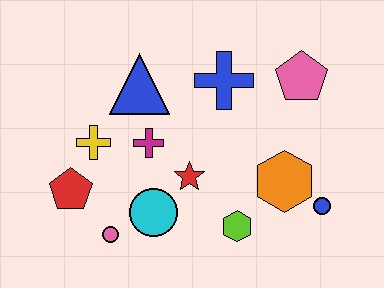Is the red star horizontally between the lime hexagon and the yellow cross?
Yes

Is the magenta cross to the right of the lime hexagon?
No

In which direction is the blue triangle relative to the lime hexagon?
The blue triangle is above the lime hexagon.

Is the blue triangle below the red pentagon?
No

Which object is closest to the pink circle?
The cyan circle is closest to the pink circle.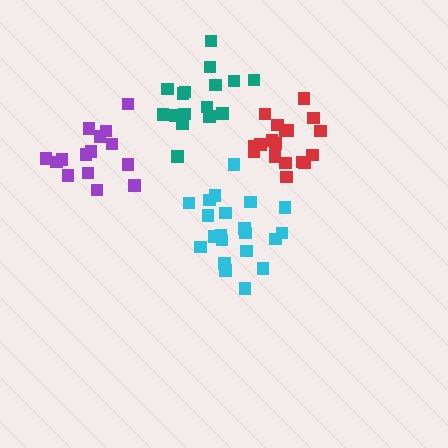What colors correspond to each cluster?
The clusters are colored: teal, cyan, purple, red.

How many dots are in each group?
Group 1: 16 dots, Group 2: 21 dots, Group 3: 15 dots, Group 4: 18 dots (70 total).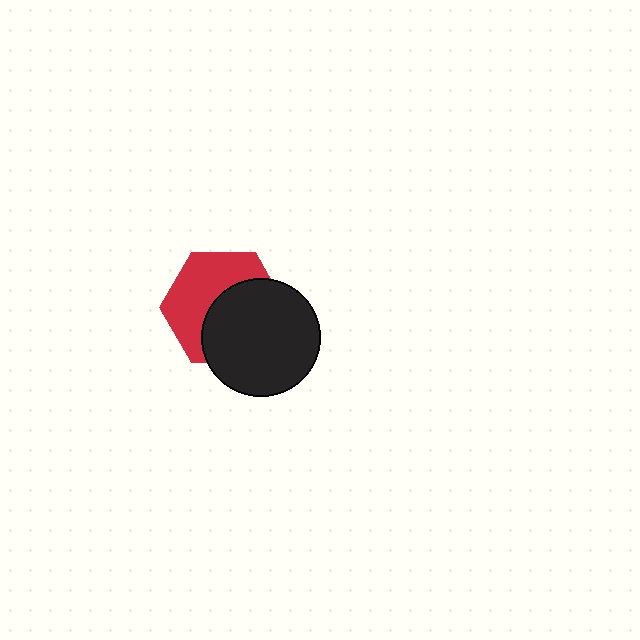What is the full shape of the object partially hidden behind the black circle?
The partially hidden object is a red hexagon.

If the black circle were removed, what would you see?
You would see the complete red hexagon.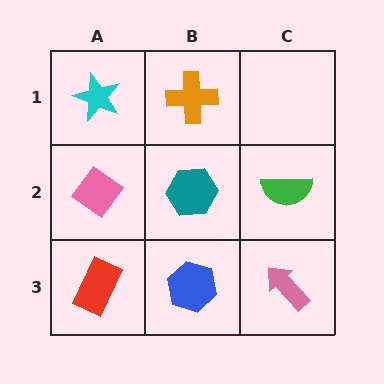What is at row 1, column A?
A cyan star.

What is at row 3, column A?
A red rectangle.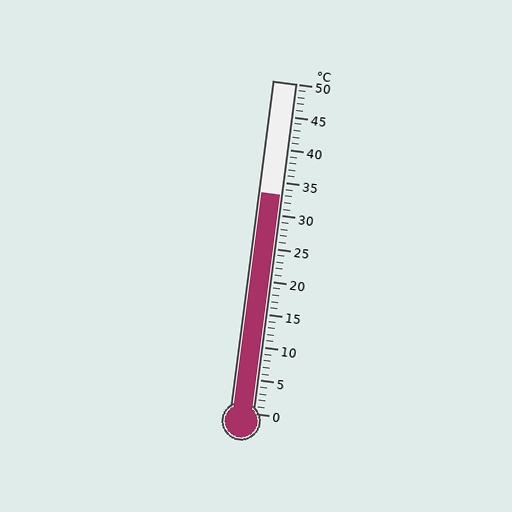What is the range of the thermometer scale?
The thermometer scale ranges from 0°C to 50°C.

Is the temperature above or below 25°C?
The temperature is above 25°C.